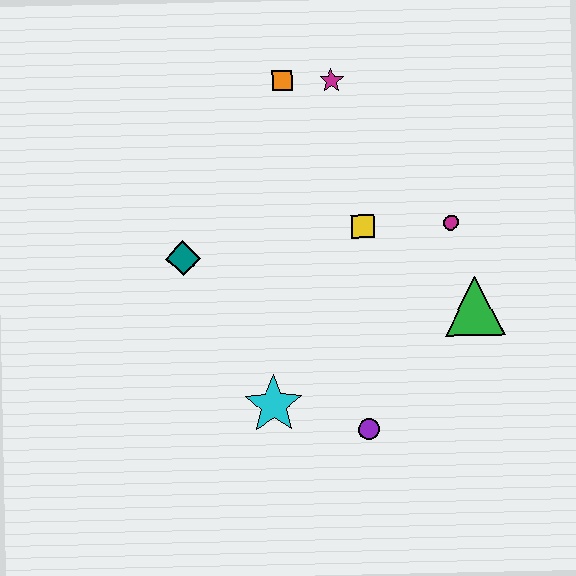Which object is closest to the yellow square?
The magenta circle is closest to the yellow square.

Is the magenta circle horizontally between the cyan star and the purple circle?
No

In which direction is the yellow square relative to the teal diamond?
The yellow square is to the right of the teal diamond.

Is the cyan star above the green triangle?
No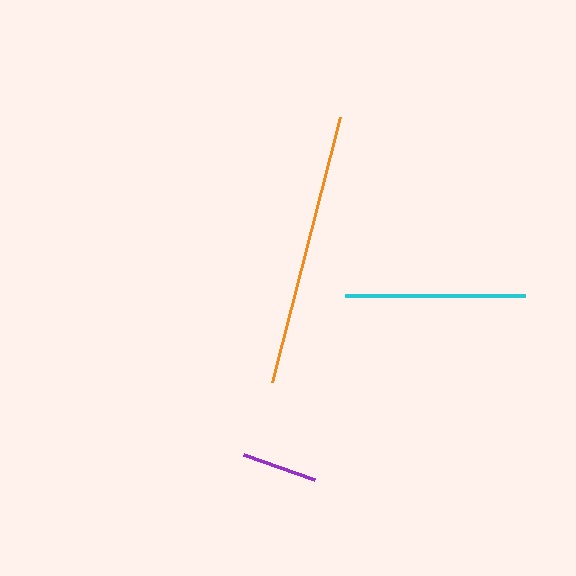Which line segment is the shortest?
The purple line is the shortest at approximately 76 pixels.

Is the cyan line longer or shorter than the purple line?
The cyan line is longer than the purple line.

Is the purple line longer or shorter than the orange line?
The orange line is longer than the purple line.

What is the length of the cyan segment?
The cyan segment is approximately 180 pixels long.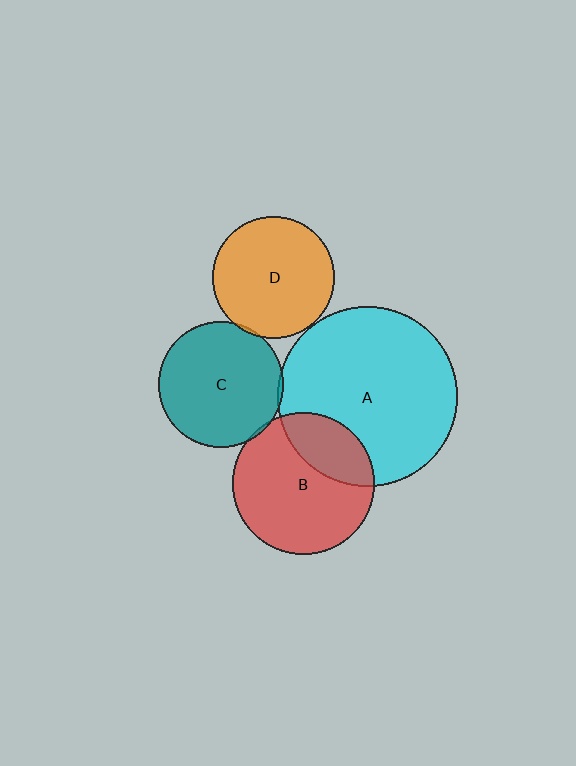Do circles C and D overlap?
Yes.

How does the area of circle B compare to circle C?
Approximately 1.3 times.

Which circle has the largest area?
Circle A (cyan).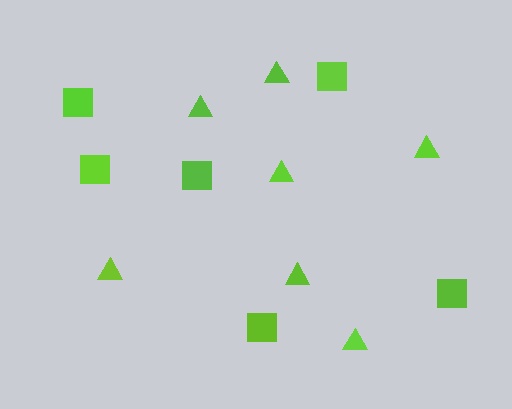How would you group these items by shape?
There are 2 groups: one group of squares (6) and one group of triangles (7).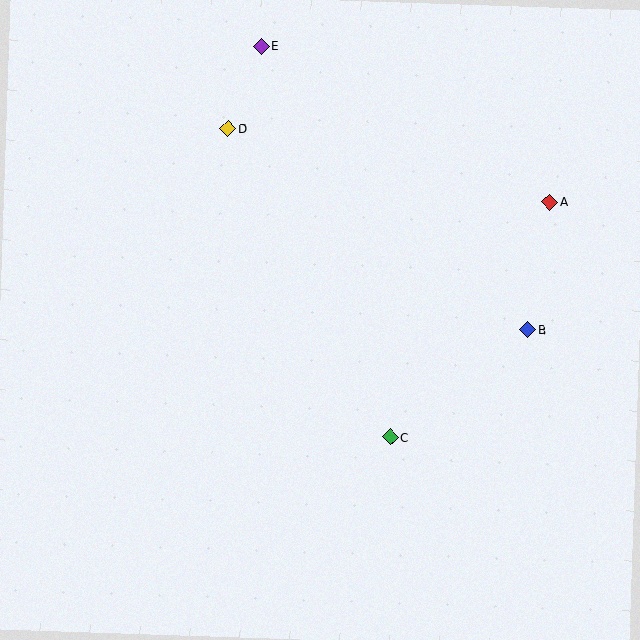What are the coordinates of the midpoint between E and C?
The midpoint between E and C is at (326, 242).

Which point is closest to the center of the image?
Point C at (391, 437) is closest to the center.